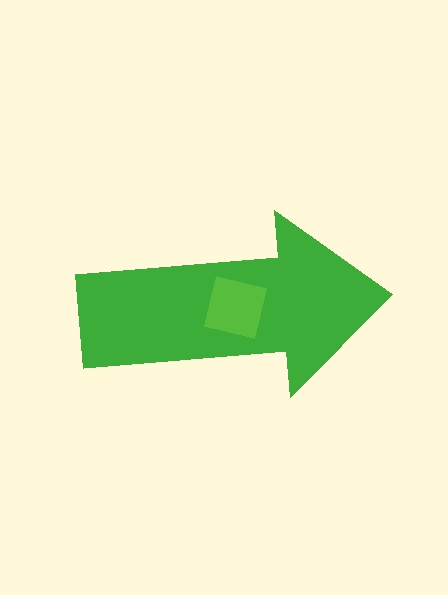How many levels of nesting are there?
2.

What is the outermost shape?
The green arrow.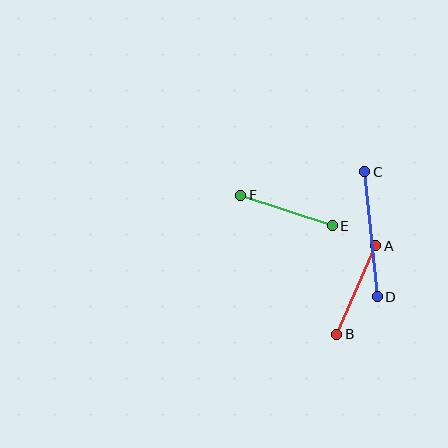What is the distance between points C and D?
The distance is approximately 126 pixels.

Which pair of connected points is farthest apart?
Points C and D are farthest apart.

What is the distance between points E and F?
The distance is approximately 96 pixels.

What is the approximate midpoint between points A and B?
The midpoint is at approximately (356, 290) pixels.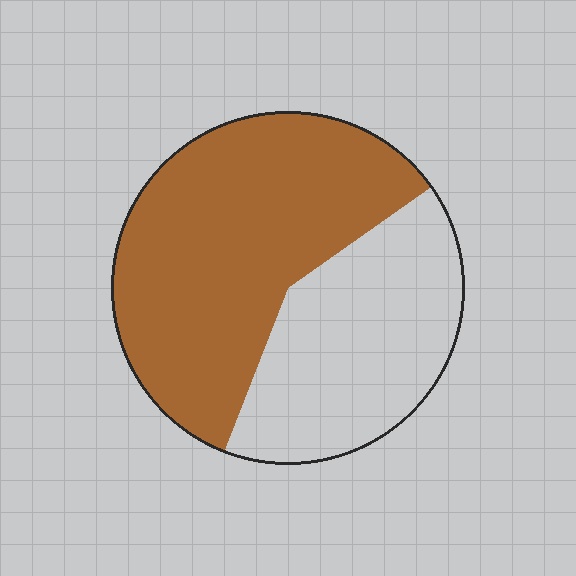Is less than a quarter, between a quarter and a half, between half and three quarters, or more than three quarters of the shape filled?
Between half and three quarters.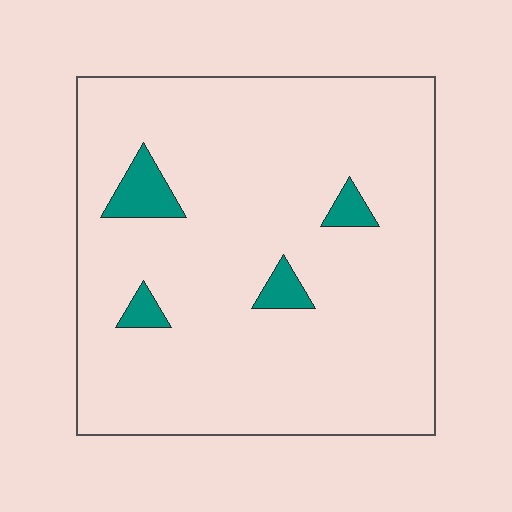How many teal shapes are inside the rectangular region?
4.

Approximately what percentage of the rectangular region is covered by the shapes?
Approximately 5%.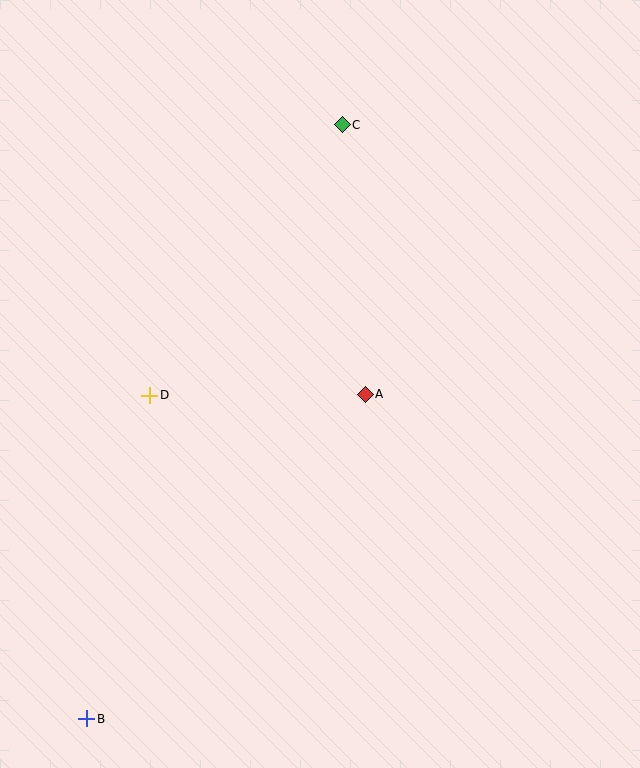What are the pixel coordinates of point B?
Point B is at (87, 719).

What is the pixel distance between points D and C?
The distance between D and C is 332 pixels.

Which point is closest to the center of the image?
Point A at (365, 394) is closest to the center.